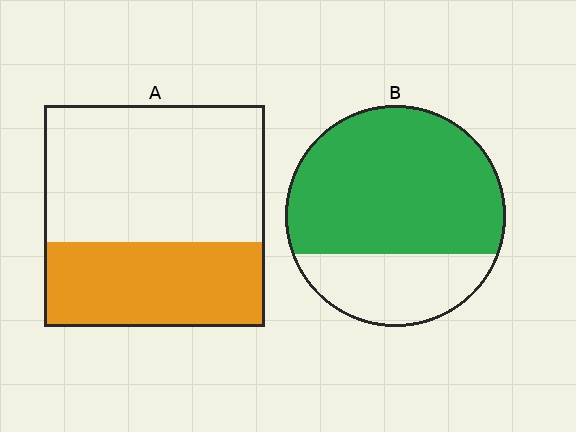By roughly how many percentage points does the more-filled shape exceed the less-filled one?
By roughly 35 percentage points (B over A).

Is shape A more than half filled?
No.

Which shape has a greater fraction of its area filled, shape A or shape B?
Shape B.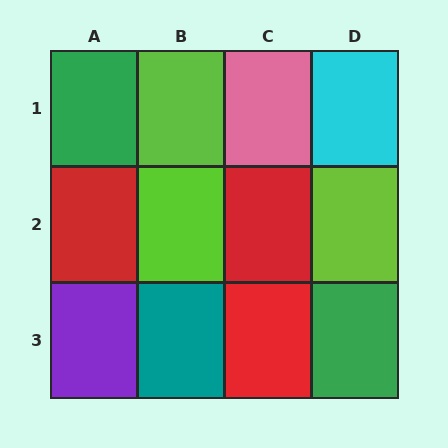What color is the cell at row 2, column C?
Red.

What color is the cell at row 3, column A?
Purple.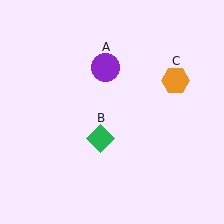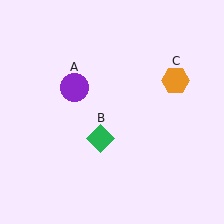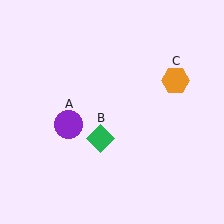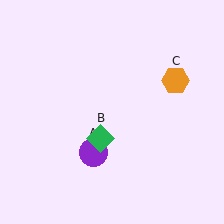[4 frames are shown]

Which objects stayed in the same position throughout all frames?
Green diamond (object B) and orange hexagon (object C) remained stationary.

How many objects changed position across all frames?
1 object changed position: purple circle (object A).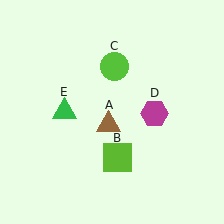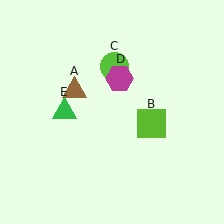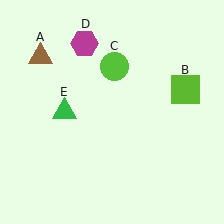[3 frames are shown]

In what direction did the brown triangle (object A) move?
The brown triangle (object A) moved up and to the left.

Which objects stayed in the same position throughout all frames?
Lime circle (object C) and green triangle (object E) remained stationary.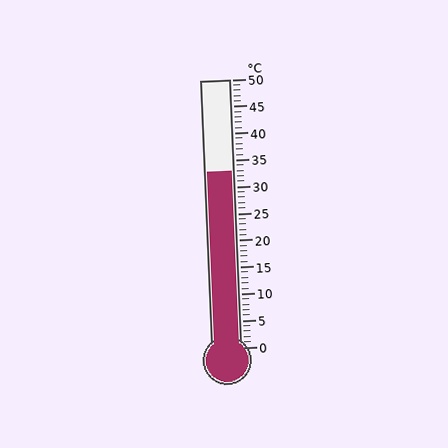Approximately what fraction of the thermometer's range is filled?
The thermometer is filled to approximately 65% of its range.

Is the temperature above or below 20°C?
The temperature is above 20°C.